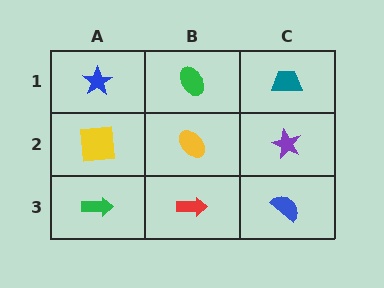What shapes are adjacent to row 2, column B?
A green ellipse (row 1, column B), a red arrow (row 3, column B), a yellow square (row 2, column A), a purple star (row 2, column C).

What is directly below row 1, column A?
A yellow square.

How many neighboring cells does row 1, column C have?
2.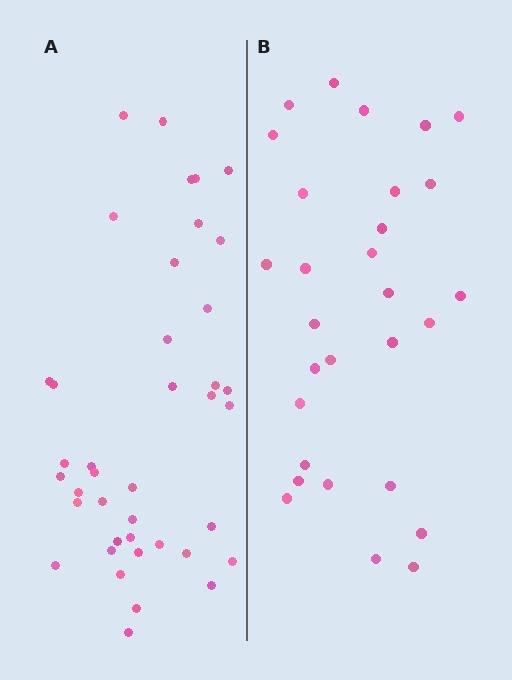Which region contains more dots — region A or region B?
Region A (the left region) has more dots.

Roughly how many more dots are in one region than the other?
Region A has roughly 12 or so more dots than region B.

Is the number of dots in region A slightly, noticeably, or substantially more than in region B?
Region A has noticeably more, but not dramatically so. The ratio is roughly 1.4 to 1.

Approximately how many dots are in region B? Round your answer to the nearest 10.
About 30 dots. (The exact count is 29, which rounds to 30.)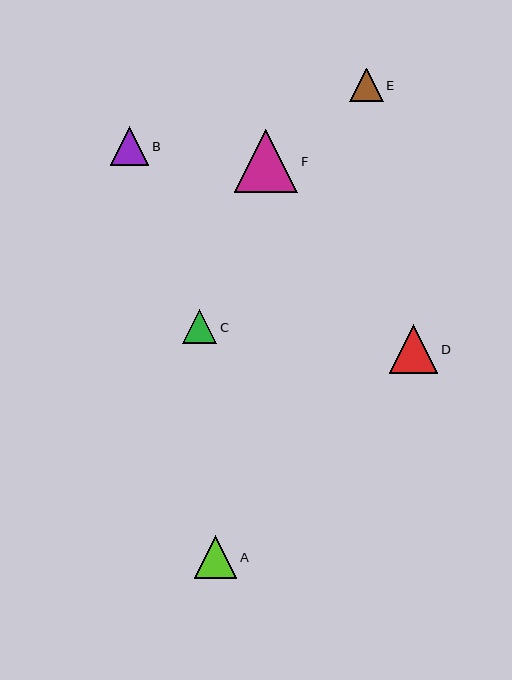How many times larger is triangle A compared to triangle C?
Triangle A is approximately 1.3 times the size of triangle C.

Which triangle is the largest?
Triangle F is the largest with a size of approximately 63 pixels.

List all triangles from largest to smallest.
From largest to smallest: F, D, A, B, C, E.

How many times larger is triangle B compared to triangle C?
Triangle B is approximately 1.1 times the size of triangle C.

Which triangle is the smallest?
Triangle E is the smallest with a size of approximately 33 pixels.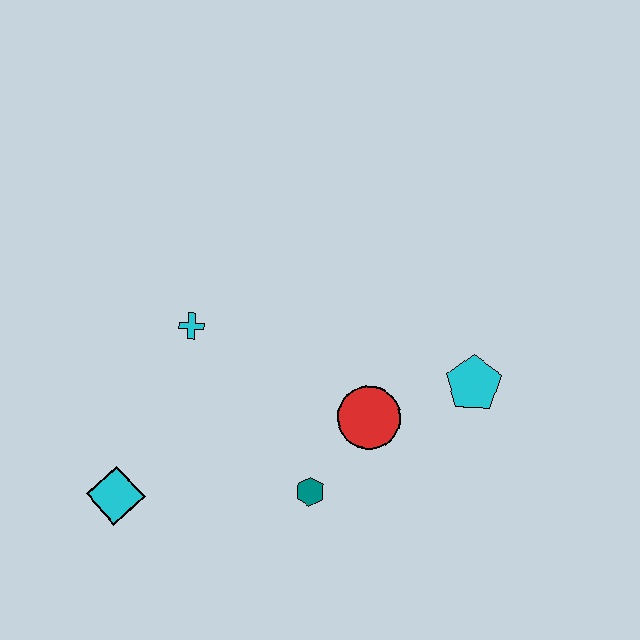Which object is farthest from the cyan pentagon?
The cyan diamond is farthest from the cyan pentagon.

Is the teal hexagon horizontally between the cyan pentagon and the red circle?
No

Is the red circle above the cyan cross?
No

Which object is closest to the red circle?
The teal hexagon is closest to the red circle.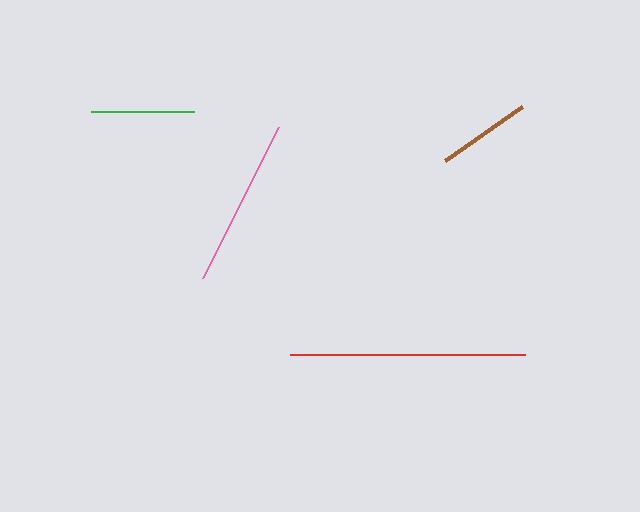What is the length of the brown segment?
The brown segment is approximately 94 pixels long.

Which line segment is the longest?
The red line is the longest at approximately 235 pixels.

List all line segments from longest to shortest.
From longest to shortest: red, pink, green, brown.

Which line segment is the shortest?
The brown line is the shortest at approximately 94 pixels.